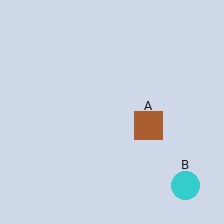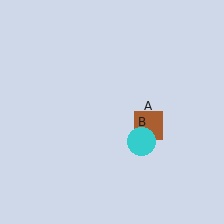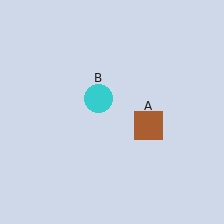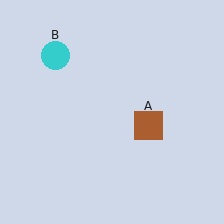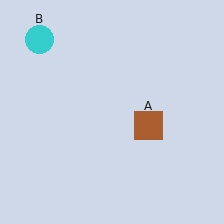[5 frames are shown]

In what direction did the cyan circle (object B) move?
The cyan circle (object B) moved up and to the left.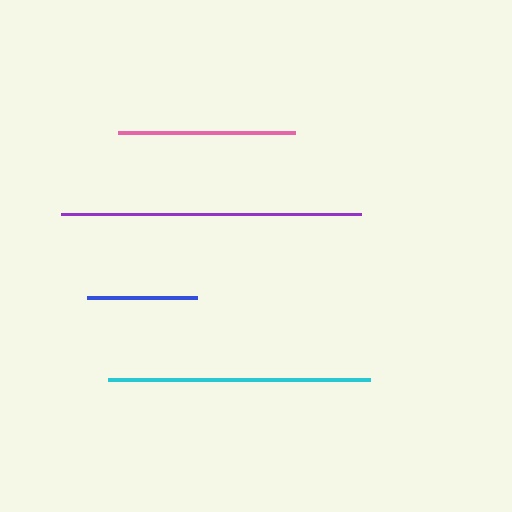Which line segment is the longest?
The purple line is the longest at approximately 300 pixels.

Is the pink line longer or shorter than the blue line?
The pink line is longer than the blue line.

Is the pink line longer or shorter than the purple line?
The purple line is longer than the pink line.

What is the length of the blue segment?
The blue segment is approximately 110 pixels long.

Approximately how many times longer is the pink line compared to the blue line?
The pink line is approximately 1.6 times the length of the blue line.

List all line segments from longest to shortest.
From longest to shortest: purple, cyan, pink, blue.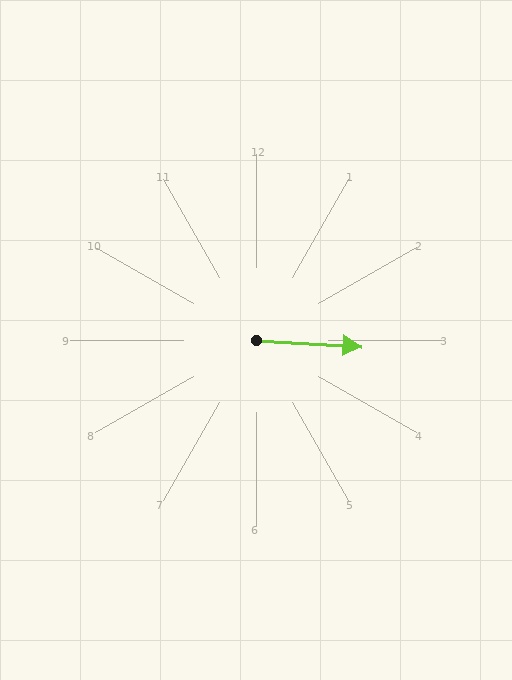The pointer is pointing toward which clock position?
Roughly 3 o'clock.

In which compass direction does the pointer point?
East.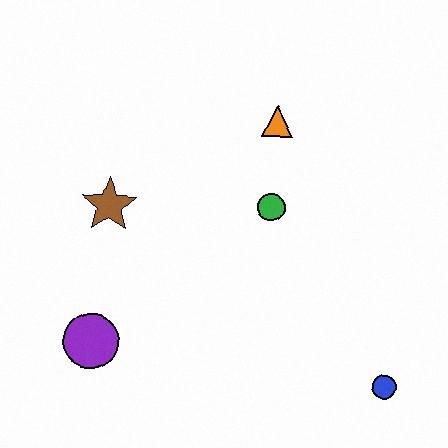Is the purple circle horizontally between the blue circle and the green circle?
No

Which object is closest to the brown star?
The purple circle is closest to the brown star.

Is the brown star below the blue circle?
No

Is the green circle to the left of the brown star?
No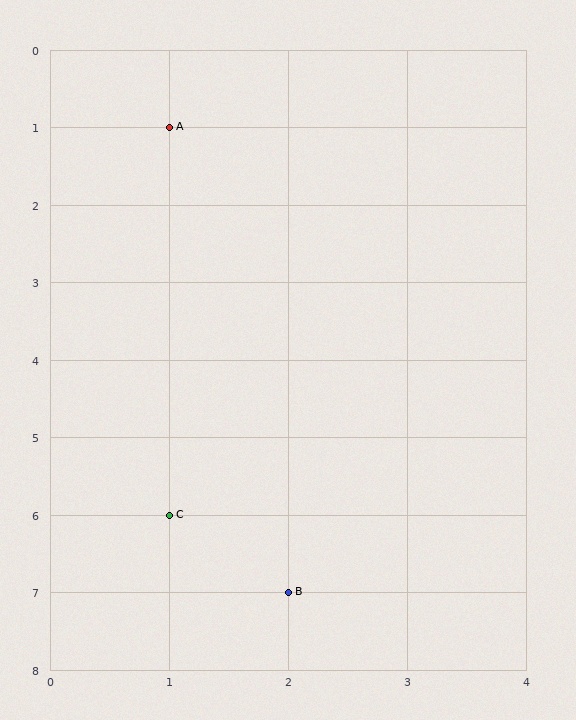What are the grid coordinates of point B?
Point B is at grid coordinates (2, 7).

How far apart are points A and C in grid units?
Points A and C are 5 rows apart.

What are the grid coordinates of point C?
Point C is at grid coordinates (1, 6).